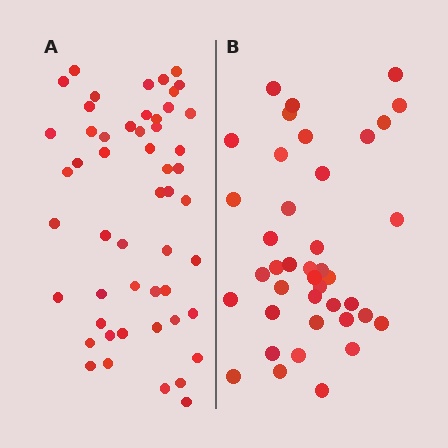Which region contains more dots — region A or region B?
Region A (the left region) has more dots.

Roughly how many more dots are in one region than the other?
Region A has roughly 12 or so more dots than region B.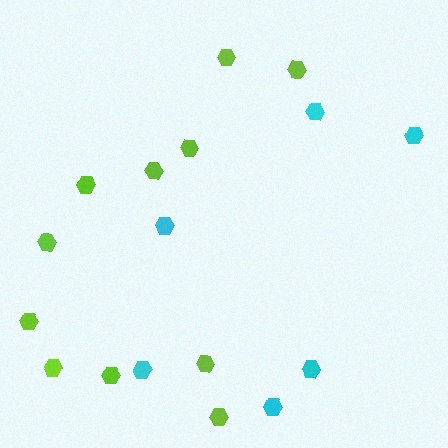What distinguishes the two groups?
There are 2 groups: one group of lime hexagons (11) and one group of cyan hexagons (6).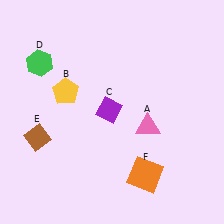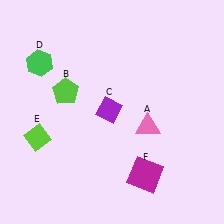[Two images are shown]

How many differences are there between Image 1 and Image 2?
There are 3 differences between the two images.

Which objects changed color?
B changed from yellow to lime. E changed from brown to lime. F changed from orange to magenta.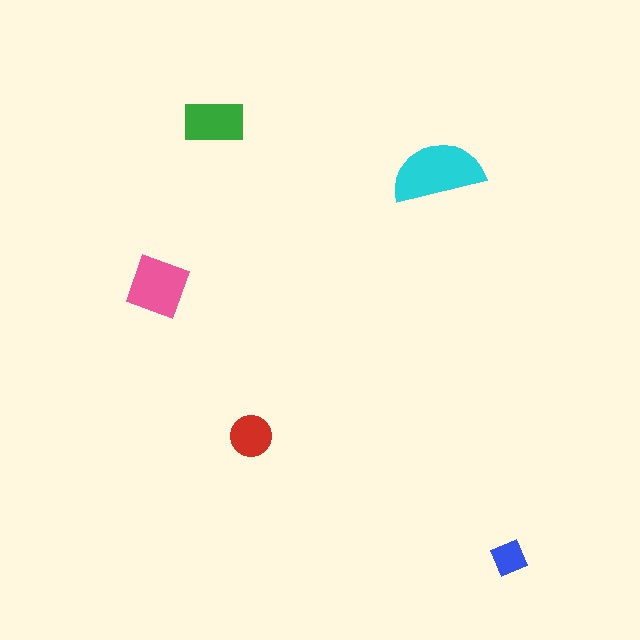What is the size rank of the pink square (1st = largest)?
2nd.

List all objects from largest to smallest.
The cyan semicircle, the pink square, the green rectangle, the red circle, the blue diamond.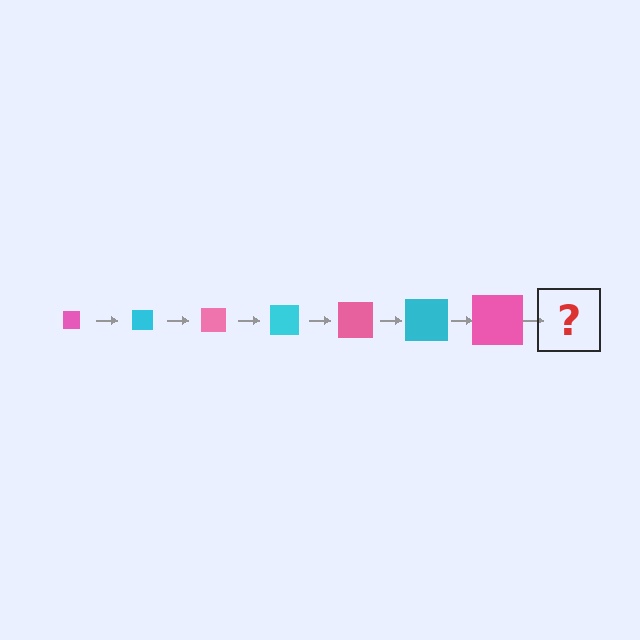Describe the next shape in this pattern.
It should be a cyan square, larger than the previous one.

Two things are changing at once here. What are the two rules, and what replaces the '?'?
The two rules are that the square grows larger each step and the color cycles through pink and cyan. The '?' should be a cyan square, larger than the previous one.